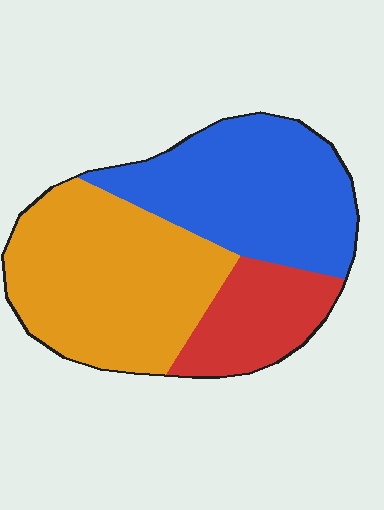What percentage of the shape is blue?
Blue covers 38% of the shape.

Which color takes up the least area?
Red, at roughly 20%.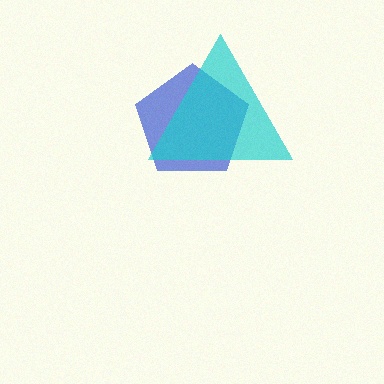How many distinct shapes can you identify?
There are 2 distinct shapes: a blue pentagon, a cyan triangle.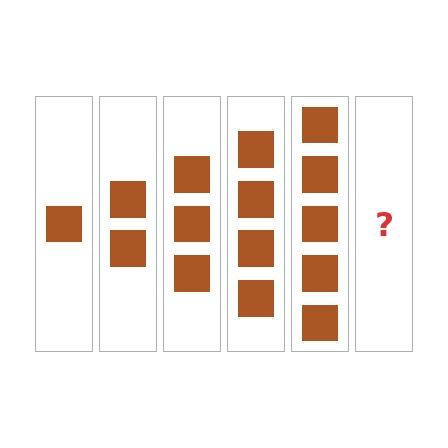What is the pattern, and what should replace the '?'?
The pattern is that each step adds one more square. The '?' should be 6 squares.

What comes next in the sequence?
The next element should be 6 squares.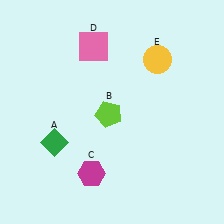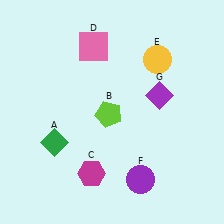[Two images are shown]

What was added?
A purple circle (F), a purple diamond (G) were added in Image 2.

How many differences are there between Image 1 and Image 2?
There are 2 differences between the two images.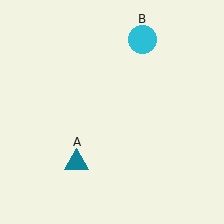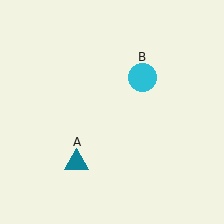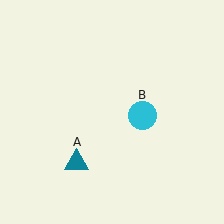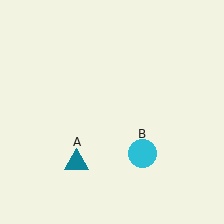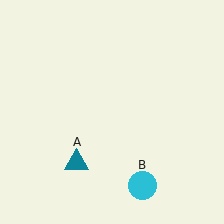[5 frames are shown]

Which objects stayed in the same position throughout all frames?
Teal triangle (object A) remained stationary.